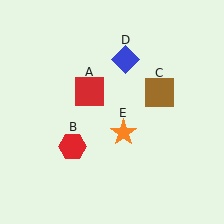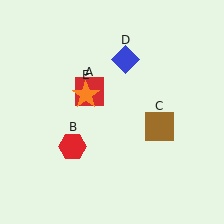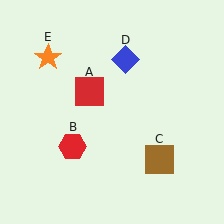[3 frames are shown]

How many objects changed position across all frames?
2 objects changed position: brown square (object C), orange star (object E).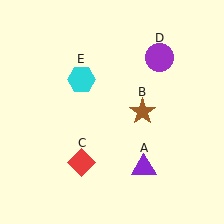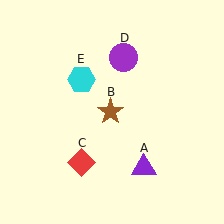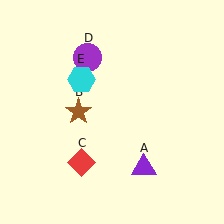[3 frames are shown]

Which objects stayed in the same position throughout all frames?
Purple triangle (object A) and red diamond (object C) and cyan hexagon (object E) remained stationary.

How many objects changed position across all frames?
2 objects changed position: brown star (object B), purple circle (object D).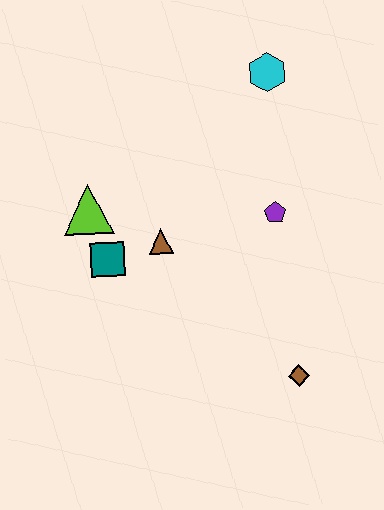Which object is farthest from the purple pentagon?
The lime triangle is farthest from the purple pentagon.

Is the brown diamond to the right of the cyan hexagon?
Yes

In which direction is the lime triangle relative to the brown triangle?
The lime triangle is to the left of the brown triangle.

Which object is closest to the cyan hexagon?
The purple pentagon is closest to the cyan hexagon.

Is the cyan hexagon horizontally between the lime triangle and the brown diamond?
Yes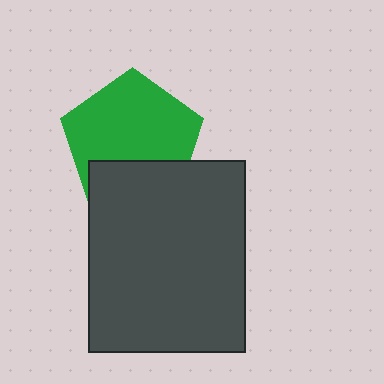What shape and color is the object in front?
The object in front is a dark gray rectangle.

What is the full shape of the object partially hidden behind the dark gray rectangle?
The partially hidden object is a green pentagon.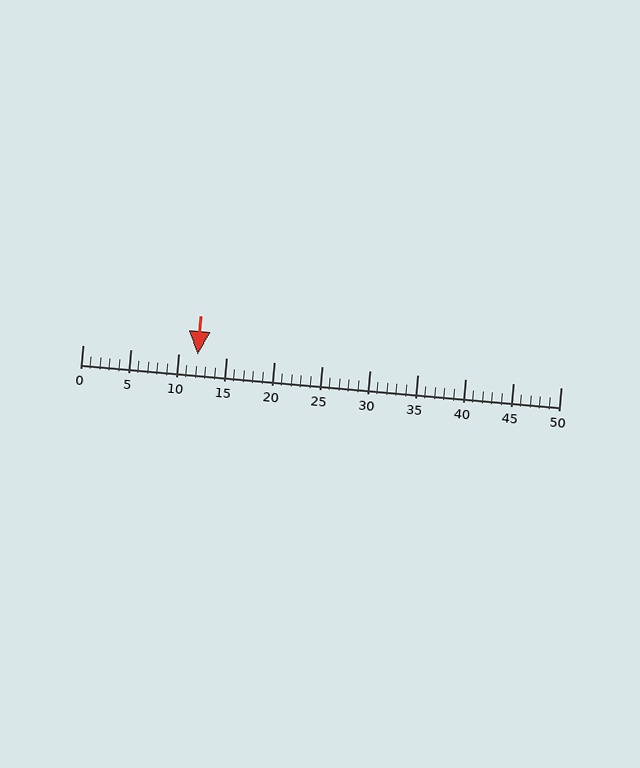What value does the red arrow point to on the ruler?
The red arrow points to approximately 12.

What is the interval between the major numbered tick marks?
The major tick marks are spaced 5 units apart.